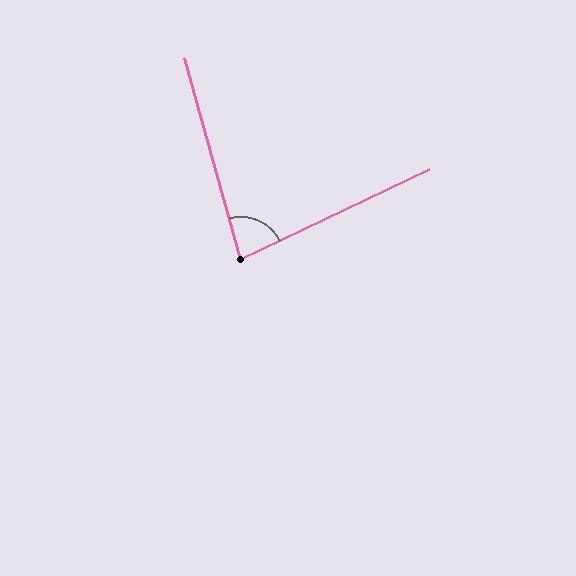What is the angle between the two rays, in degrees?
Approximately 80 degrees.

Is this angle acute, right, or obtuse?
It is acute.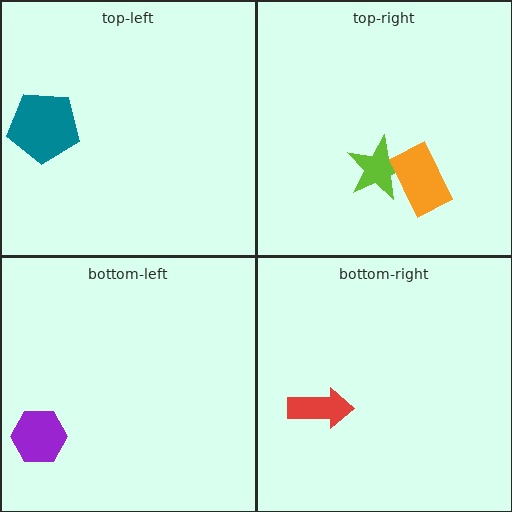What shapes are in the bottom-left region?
The purple hexagon.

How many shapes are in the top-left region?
1.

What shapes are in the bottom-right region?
The red arrow.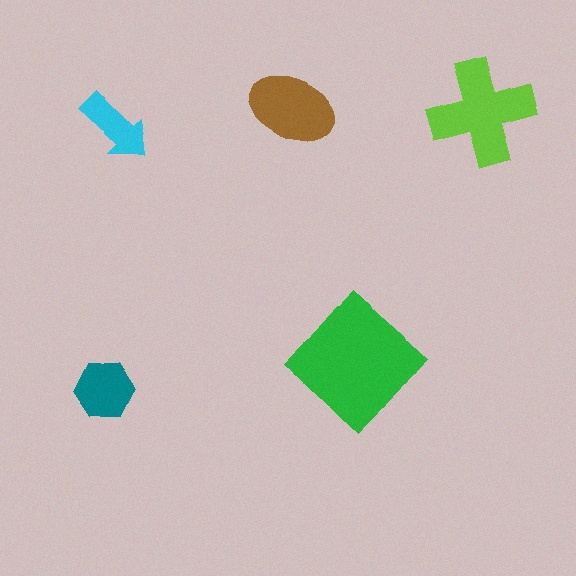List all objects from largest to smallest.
The green diamond, the lime cross, the brown ellipse, the teal hexagon, the cyan arrow.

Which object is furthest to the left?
The teal hexagon is leftmost.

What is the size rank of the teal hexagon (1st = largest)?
4th.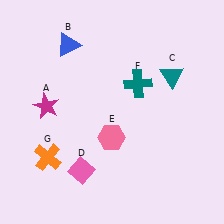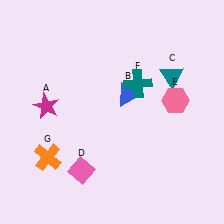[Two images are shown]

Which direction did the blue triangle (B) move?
The blue triangle (B) moved right.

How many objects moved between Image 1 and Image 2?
2 objects moved between the two images.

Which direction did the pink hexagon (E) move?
The pink hexagon (E) moved right.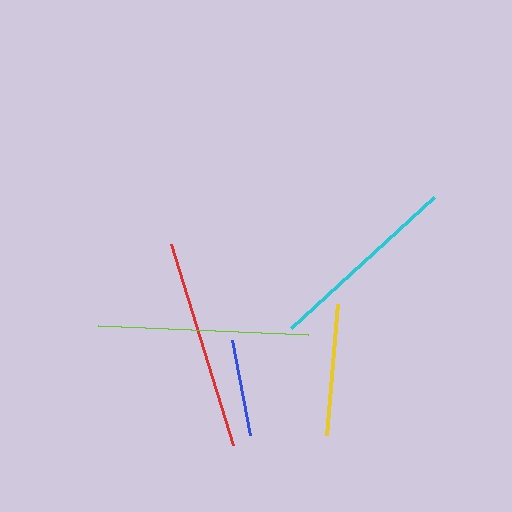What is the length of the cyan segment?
The cyan segment is approximately 193 pixels long.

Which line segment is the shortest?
The blue line is the shortest at approximately 96 pixels.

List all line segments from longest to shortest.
From longest to shortest: lime, red, cyan, yellow, blue.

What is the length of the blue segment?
The blue segment is approximately 96 pixels long.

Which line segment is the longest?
The lime line is the longest at approximately 211 pixels.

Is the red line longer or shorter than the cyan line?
The red line is longer than the cyan line.